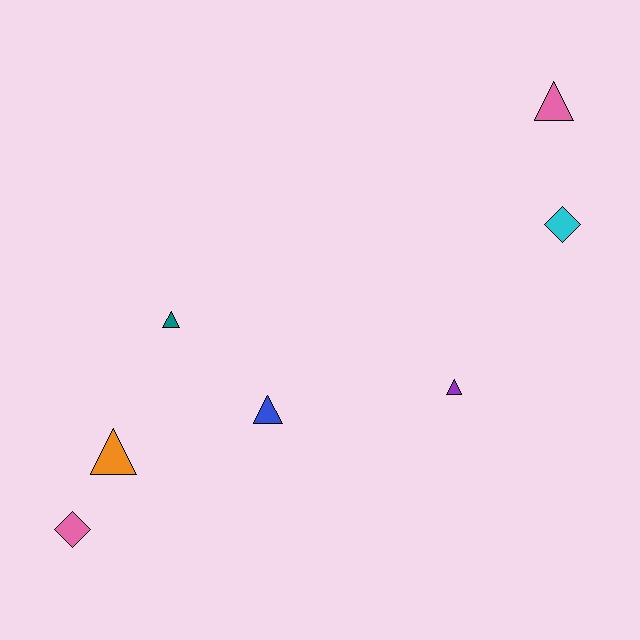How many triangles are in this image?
There are 5 triangles.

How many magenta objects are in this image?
There are no magenta objects.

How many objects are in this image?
There are 7 objects.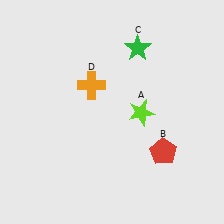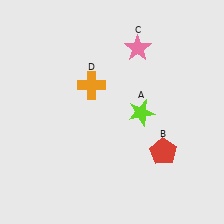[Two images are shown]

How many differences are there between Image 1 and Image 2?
There is 1 difference between the two images.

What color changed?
The star (C) changed from green in Image 1 to pink in Image 2.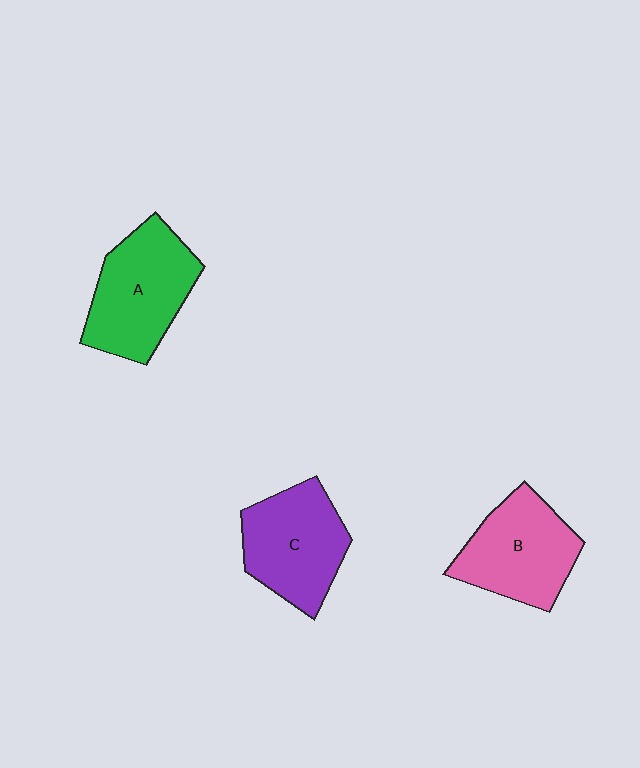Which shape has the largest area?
Shape A (green).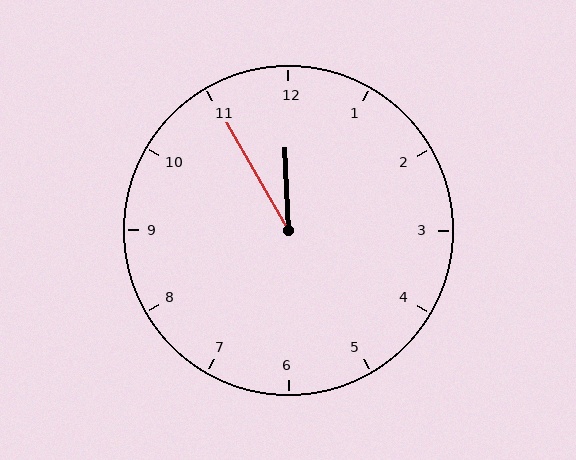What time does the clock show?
11:55.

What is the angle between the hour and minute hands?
Approximately 28 degrees.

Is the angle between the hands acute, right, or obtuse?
It is acute.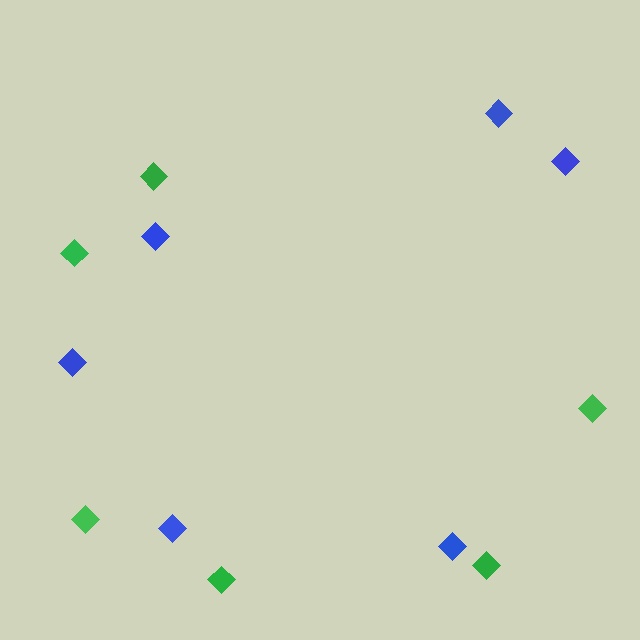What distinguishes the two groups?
There are 2 groups: one group of blue diamonds (6) and one group of green diamonds (6).